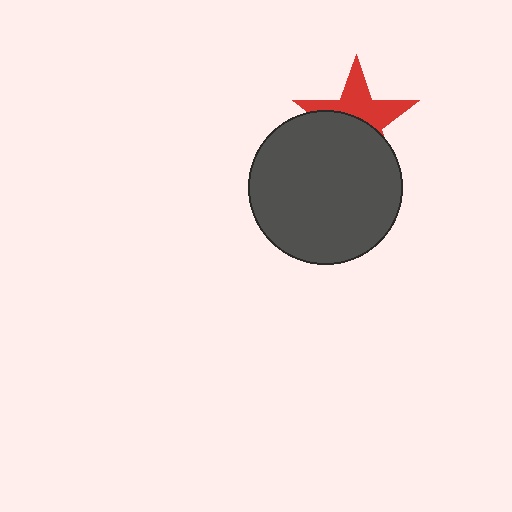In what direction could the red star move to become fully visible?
The red star could move up. That would shift it out from behind the dark gray circle entirely.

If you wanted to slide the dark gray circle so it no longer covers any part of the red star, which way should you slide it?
Slide it down — that is the most direct way to separate the two shapes.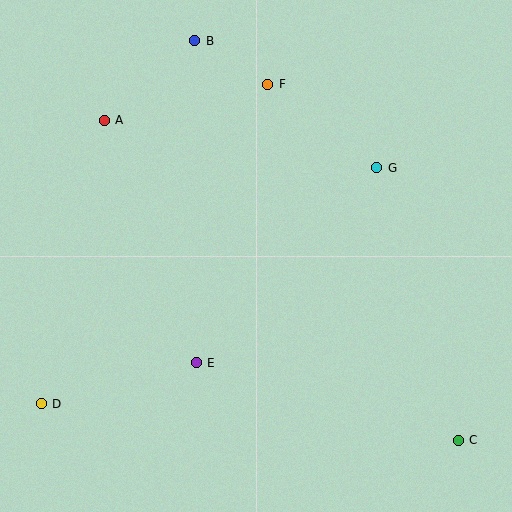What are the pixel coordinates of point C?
Point C is at (458, 440).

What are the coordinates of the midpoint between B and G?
The midpoint between B and G is at (286, 104).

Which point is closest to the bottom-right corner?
Point C is closest to the bottom-right corner.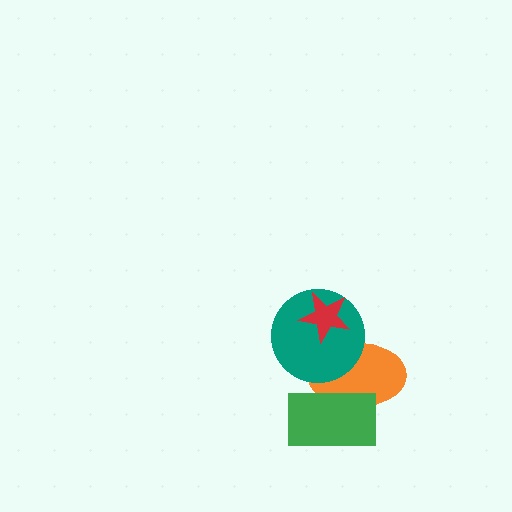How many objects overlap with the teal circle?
2 objects overlap with the teal circle.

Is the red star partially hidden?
No, no other shape covers it.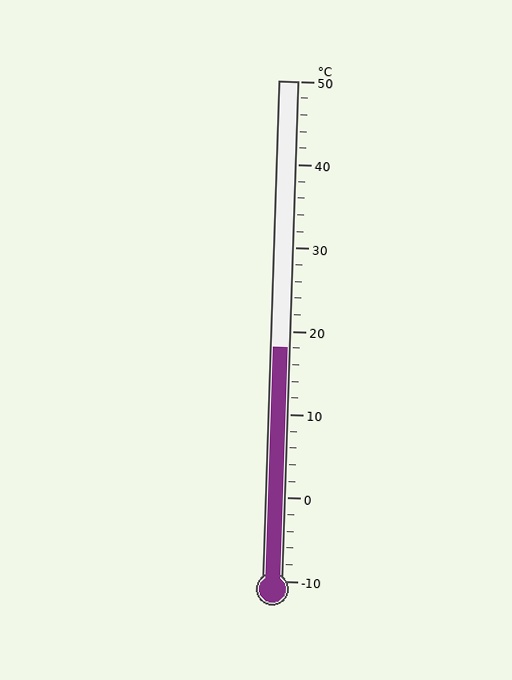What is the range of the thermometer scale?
The thermometer scale ranges from -10°C to 50°C.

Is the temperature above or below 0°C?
The temperature is above 0°C.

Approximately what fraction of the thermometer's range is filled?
The thermometer is filled to approximately 45% of its range.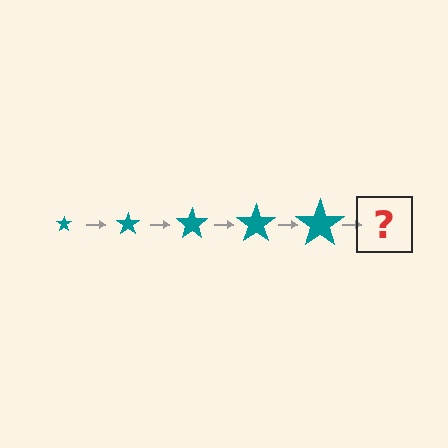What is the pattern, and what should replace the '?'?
The pattern is that the star gets progressively larger each step. The '?' should be a teal star, larger than the previous one.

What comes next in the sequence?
The next element should be a teal star, larger than the previous one.